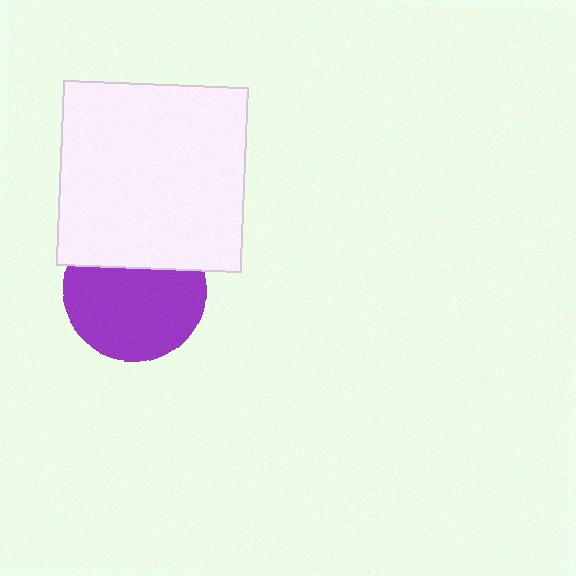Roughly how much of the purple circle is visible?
Most of it is visible (roughly 68%).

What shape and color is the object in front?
The object in front is a white square.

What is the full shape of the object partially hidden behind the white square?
The partially hidden object is a purple circle.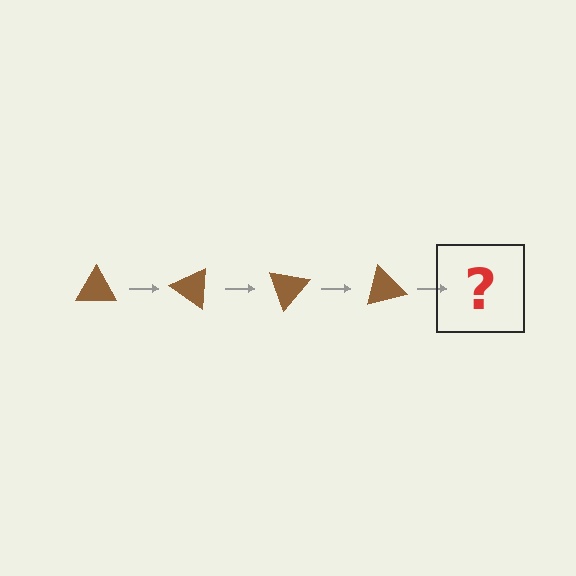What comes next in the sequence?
The next element should be a brown triangle rotated 140 degrees.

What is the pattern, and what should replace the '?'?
The pattern is that the triangle rotates 35 degrees each step. The '?' should be a brown triangle rotated 140 degrees.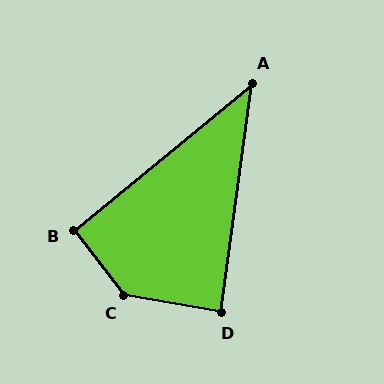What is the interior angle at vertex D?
Approximately 88 degrees (approximately right).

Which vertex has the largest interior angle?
C, at approximately 137 degrees.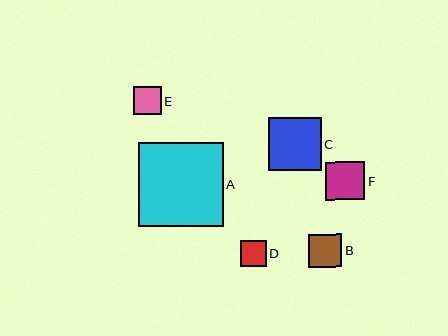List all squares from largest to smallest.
From largest to smallest: A, C, F, B, E, D.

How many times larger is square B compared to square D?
Square B is approximately 1.3 times the size of square D.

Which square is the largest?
Square A is the largest with a size of approximately 85 pixels.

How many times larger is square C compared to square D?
Square C is approximately 2.0 times the size of square D.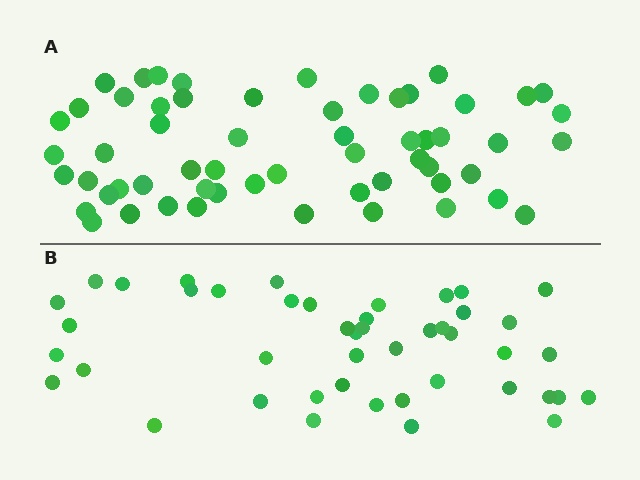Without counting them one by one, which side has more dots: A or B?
Region A (the top region) has more dots.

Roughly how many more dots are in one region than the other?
Region A has approximately 15 more dots than region B.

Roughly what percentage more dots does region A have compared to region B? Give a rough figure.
About 30% more.